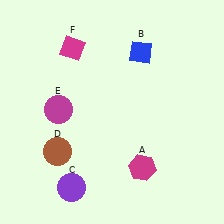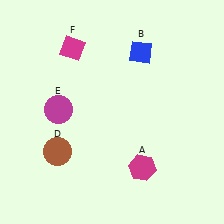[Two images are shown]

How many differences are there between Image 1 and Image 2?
There is 1 difference between the two images.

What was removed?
The purple circle (C) was removed in Image 2.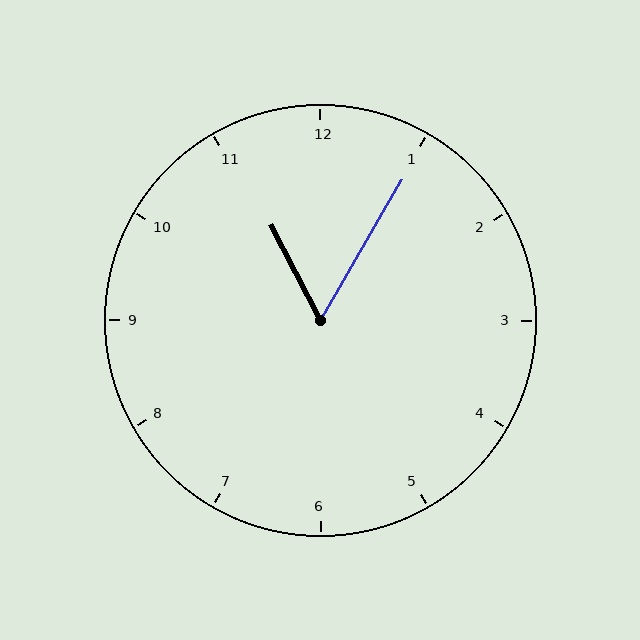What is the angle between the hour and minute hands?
Approximately 58 degrees.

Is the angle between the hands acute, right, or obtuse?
It is acute.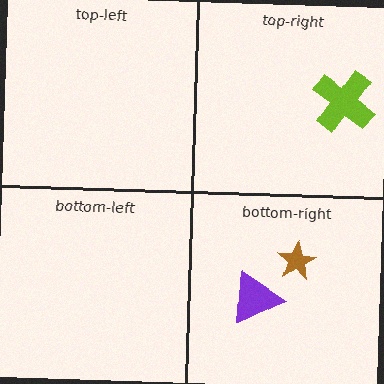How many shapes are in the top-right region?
1.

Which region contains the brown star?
The bottom-right region.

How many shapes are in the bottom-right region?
2.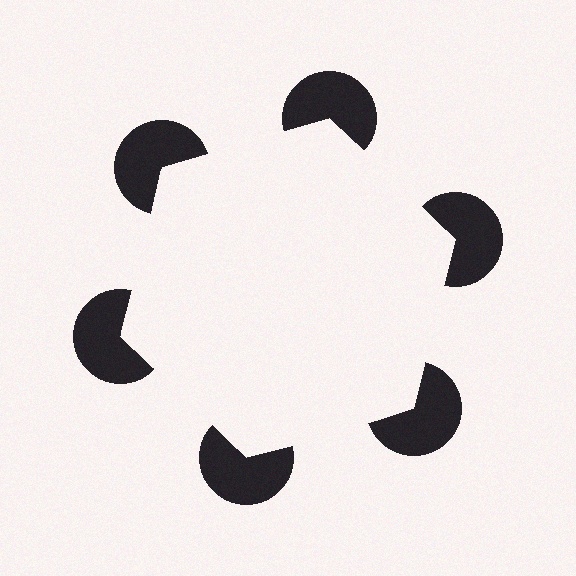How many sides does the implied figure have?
6 sides.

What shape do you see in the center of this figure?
An illusory hexagon — its edges are inferred from the aligned wedge cuts in the pac-man discs, not physically drawn.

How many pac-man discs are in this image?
There are 6 — one at each vertex of the illusory hexagon.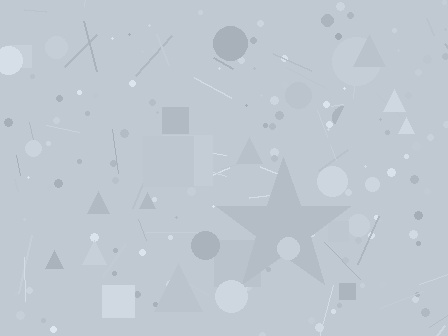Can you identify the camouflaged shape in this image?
The camouflaged shape is a star.